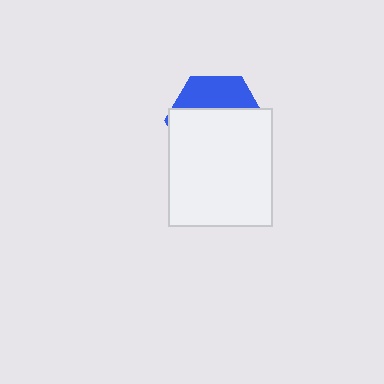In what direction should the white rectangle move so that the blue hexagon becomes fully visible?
The white rectangle should move down. That is the shortest direction to clear the overlap and leave the blue hexagon fully visible.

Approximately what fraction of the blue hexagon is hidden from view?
Roughly 68% of the blue hexagon is hidden behind the white rectangle.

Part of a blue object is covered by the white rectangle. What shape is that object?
It is a hexagon.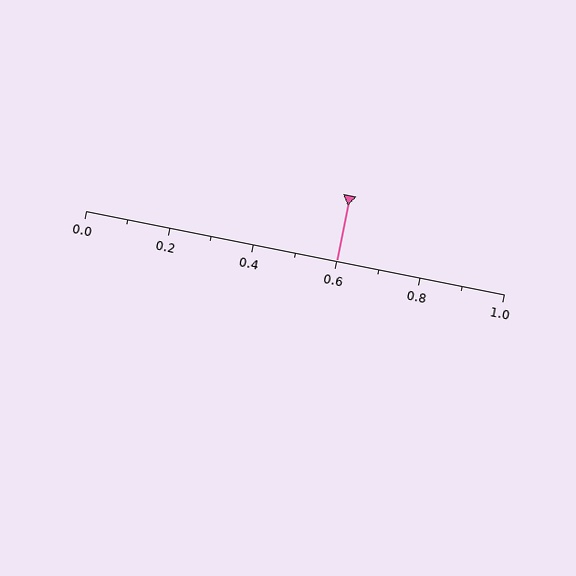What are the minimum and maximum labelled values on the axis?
The axis runs from 0.0 to 1.0.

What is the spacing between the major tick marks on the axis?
The major ticks are spaced 0.2 apart.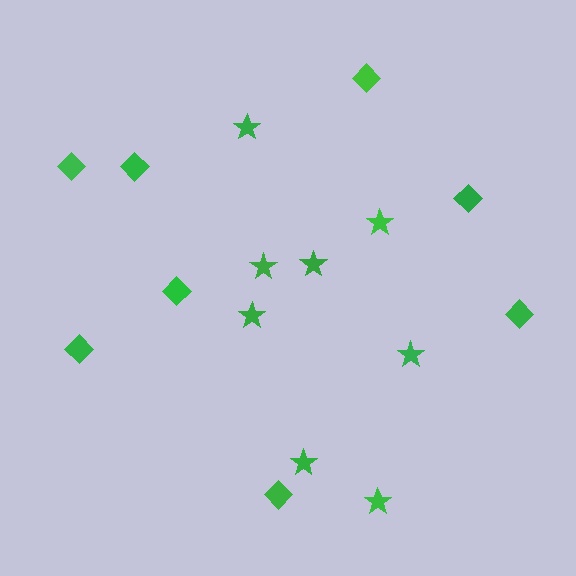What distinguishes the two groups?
There are 2 groups: one group of stars (8) and one group of diamonds (8).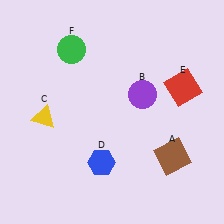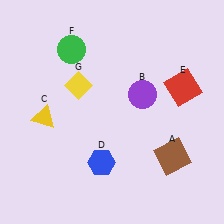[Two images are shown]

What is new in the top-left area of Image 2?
A yellow diamond (G) was added in the top-left area of Image 2.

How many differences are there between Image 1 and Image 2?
There is 1 difference between the two images.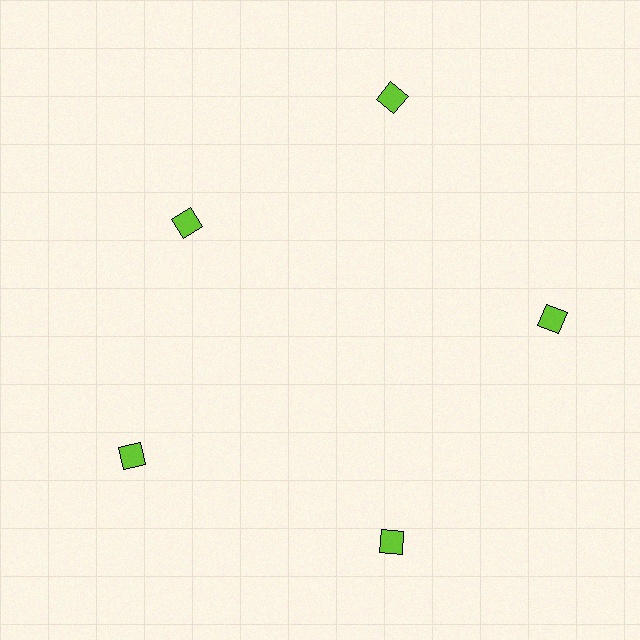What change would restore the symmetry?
The symmetry would be restored by moving it outward, back onto the ring so that all 5 diamonds sit at equal angles and equal distance from the center.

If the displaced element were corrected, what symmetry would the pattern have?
It would have 5-fold rotational symmetry — the pattern would map onto itself every 72 degrees.